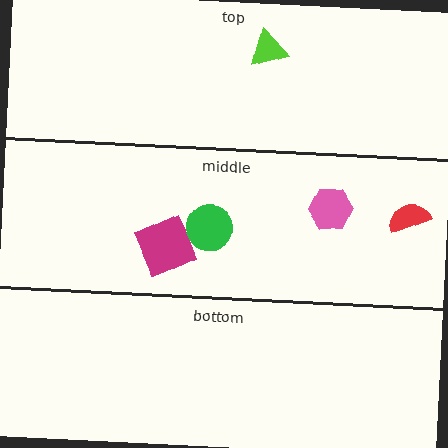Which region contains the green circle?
The middle region.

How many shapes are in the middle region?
4.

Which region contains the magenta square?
The middle region.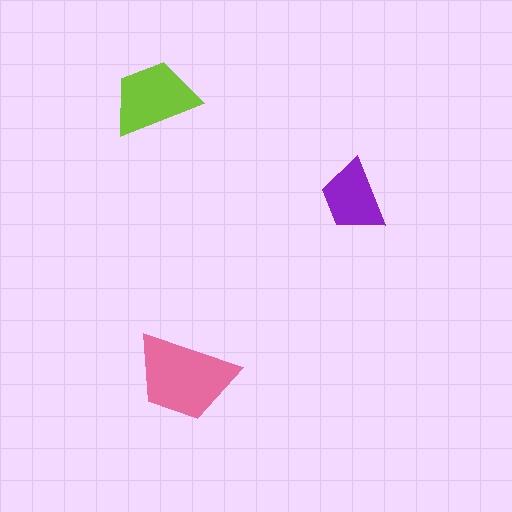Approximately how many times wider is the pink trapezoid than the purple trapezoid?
About 1.5 times wider.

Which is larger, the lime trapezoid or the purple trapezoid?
The lime one.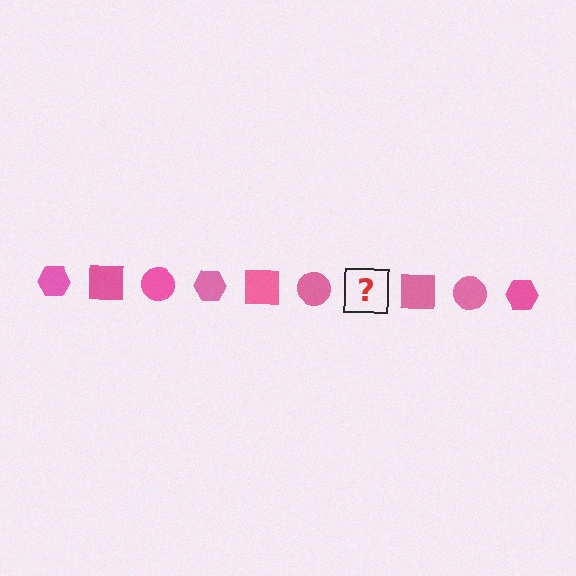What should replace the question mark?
The question mark should be replaced with a pink hexagon.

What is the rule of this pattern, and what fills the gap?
The rule is that the pattern cycles through hexagon, square, circle shapes in pink. The gap should be filled with a pink hexagon.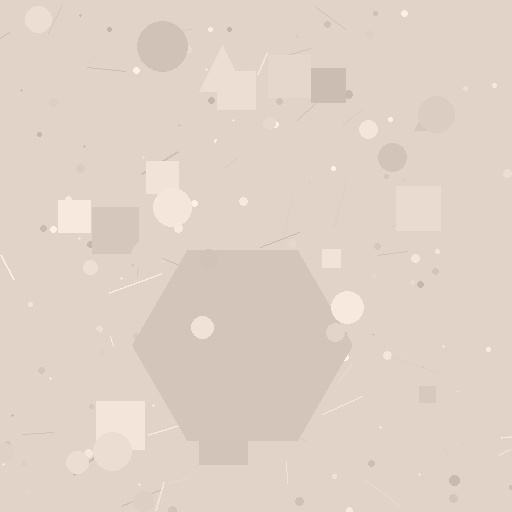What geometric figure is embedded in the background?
A hexagon is embedded in the background.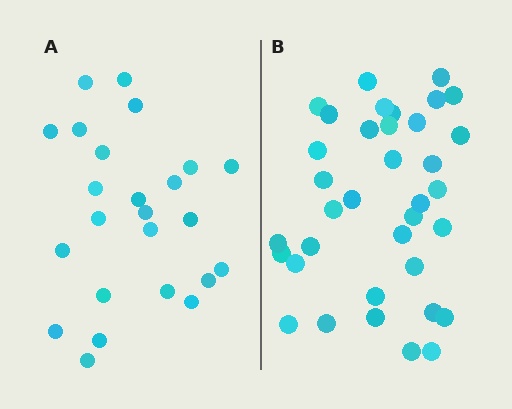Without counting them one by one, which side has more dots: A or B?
Region B (the right region) has more dots.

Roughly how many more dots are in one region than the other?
Region B has roughly 12 or so more dots than region A.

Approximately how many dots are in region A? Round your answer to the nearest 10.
About 20 dots. (The exact count is 24, which rounds to 20.)